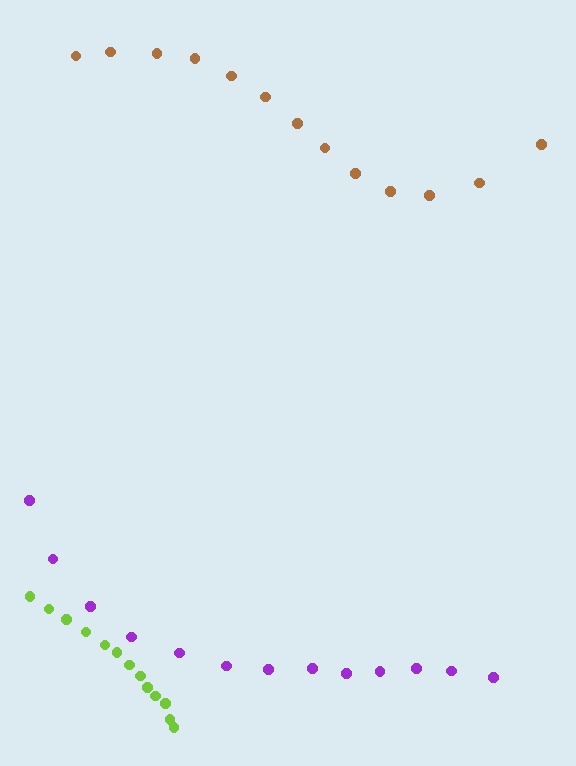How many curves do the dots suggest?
There are 3 distinct paths.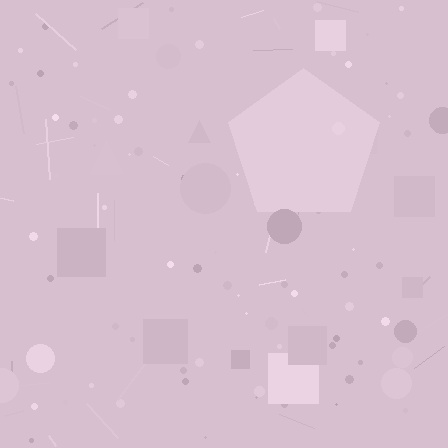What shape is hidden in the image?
A pentagon is hidden in the image.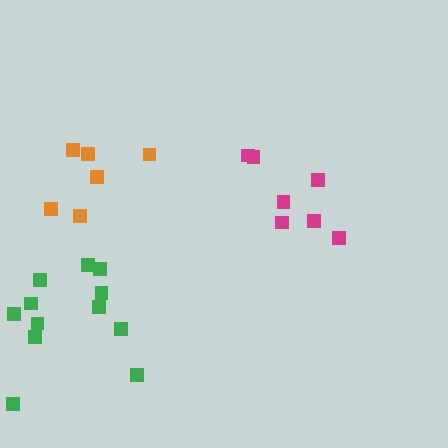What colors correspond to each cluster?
The clusters are colored: magenta, orange, green.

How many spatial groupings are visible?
There are 3 spatial groupings.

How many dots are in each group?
Group 1: 7 dots, Group 2: 6 dots, Group 3: 12 dots (25 total).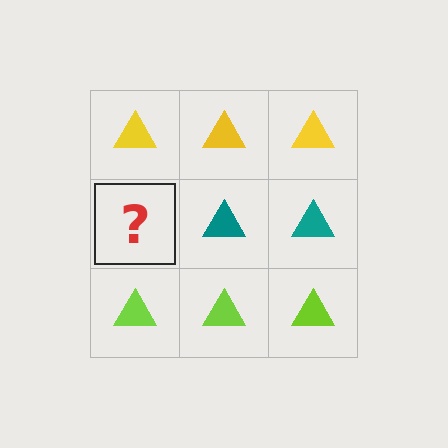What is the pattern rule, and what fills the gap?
The rule is that each row has a consistent color. The gap should be filled with a teal triangle.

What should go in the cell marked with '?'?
The missing cell should contain a teal triangle.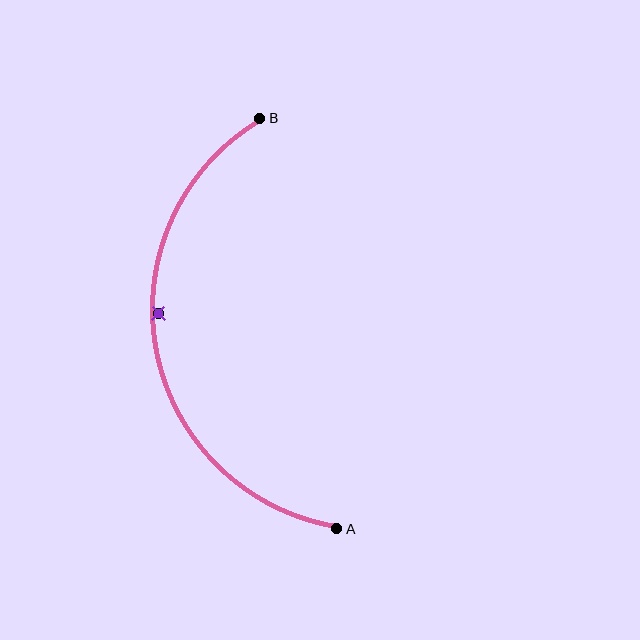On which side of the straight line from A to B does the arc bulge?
The arc bulges to the left of the straight line connecting A and B.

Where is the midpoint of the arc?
The arc midpoint is the point on the curve farthest from the straight line joining A and B. It sits to the left of that line.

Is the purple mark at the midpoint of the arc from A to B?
No — the purple mark does not lie on the arc at all. It sits slightly inside the curve.